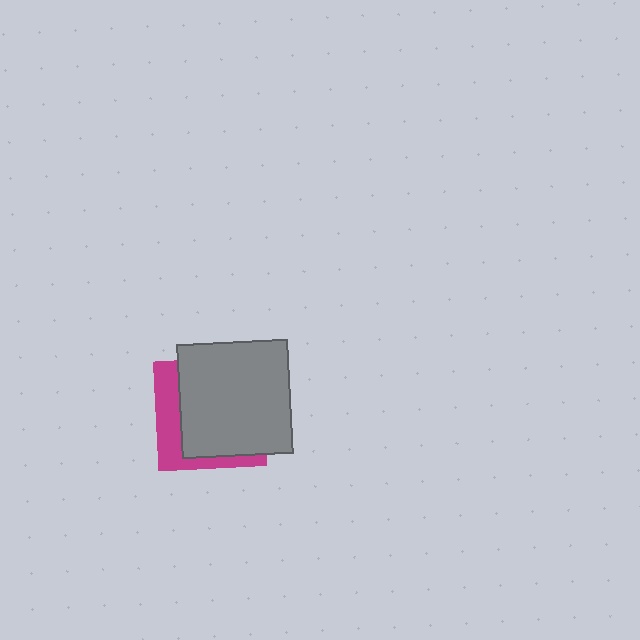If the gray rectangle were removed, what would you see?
You would see the complete magenta square.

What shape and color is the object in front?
The object in front is a gray rectangle.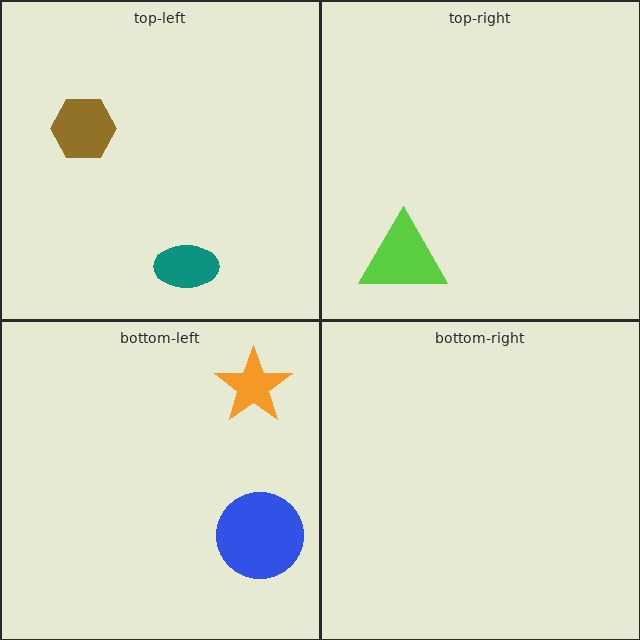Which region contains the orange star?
The bottom-left region.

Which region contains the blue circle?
The bottom-left region.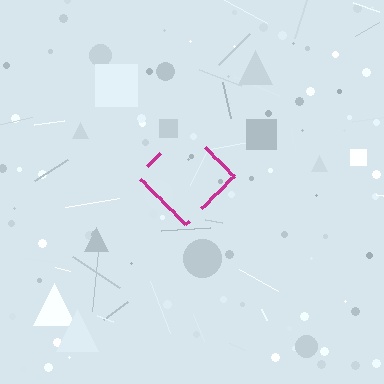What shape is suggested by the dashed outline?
The dashed outline suggests a diamond.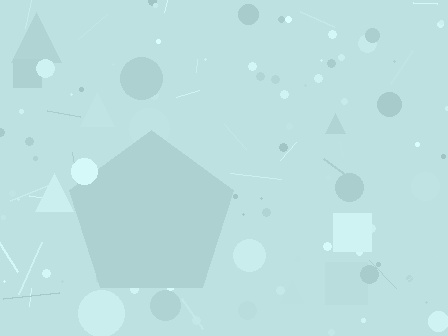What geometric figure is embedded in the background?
A pentagon is embedded in the background.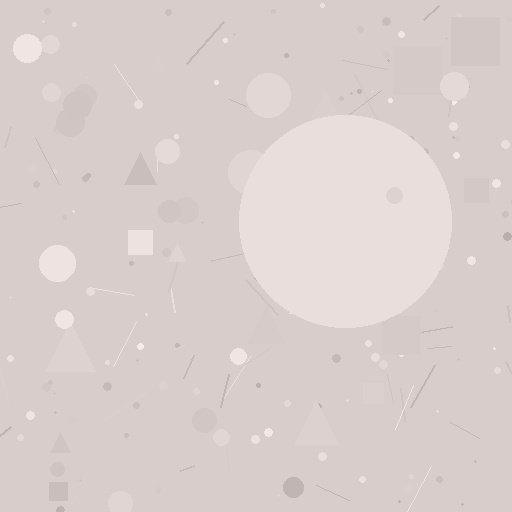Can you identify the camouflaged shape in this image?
The camouflaged shape is a circle.